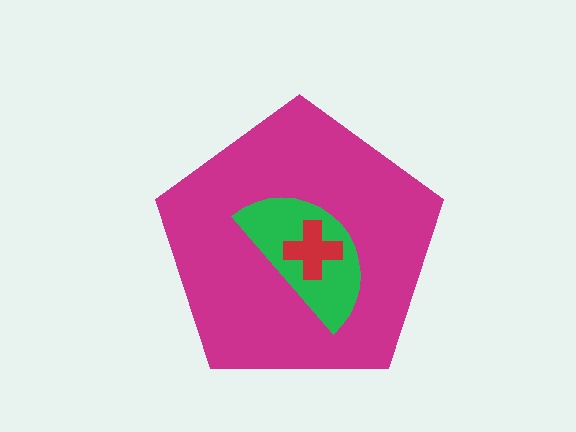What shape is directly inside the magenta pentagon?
The green semicircle.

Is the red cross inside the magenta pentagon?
Yes.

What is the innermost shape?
The red cross.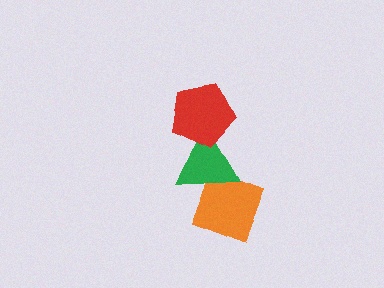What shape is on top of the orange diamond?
The green triangle is on top of the orange diamond.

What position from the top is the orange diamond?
The orange diamond is 3rd from the top.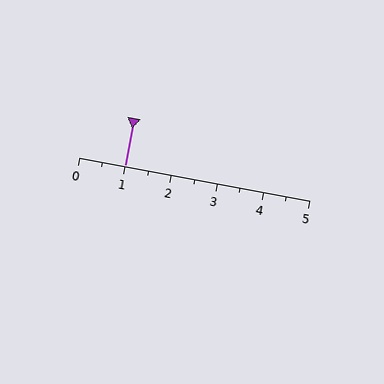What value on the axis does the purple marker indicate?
The marker indicates approximately 1.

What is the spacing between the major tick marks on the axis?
The major ticks are spaced 1 apart.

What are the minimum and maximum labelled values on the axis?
The axis runs from 0 to 5.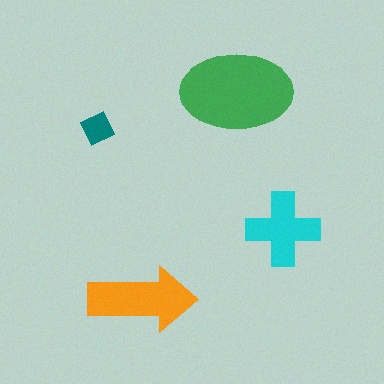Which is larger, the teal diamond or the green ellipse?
The green ellipse.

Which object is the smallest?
The teal diamond.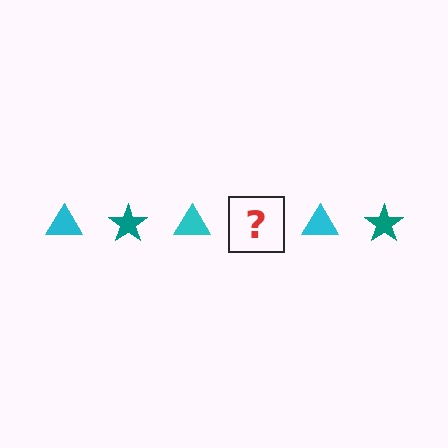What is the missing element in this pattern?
The missing element is a teal star.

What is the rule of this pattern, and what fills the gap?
The rule is that the pattern alternates between cyan triangle and teal star. The gap should be filled with a teal star.